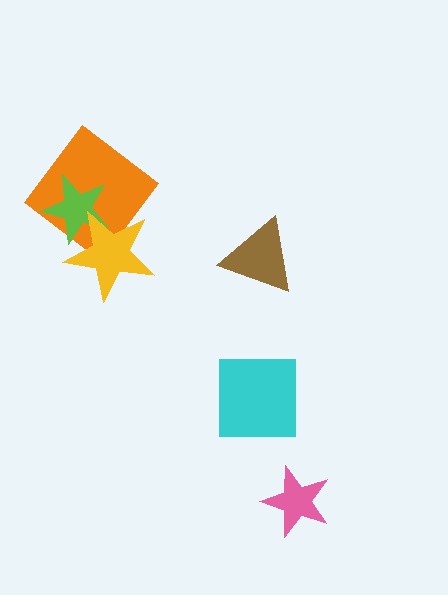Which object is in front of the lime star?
The yellow star is in front of the lime star.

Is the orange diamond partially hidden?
Yes, it is partially covered by another shape.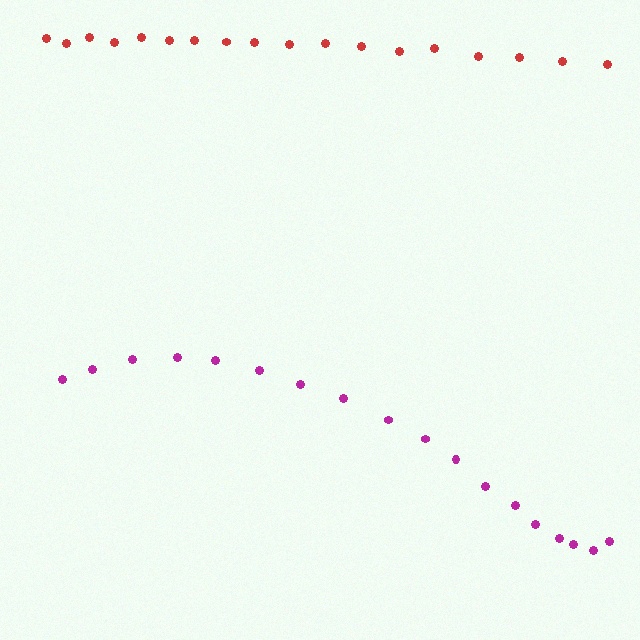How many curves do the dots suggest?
There are 2 distinct paths.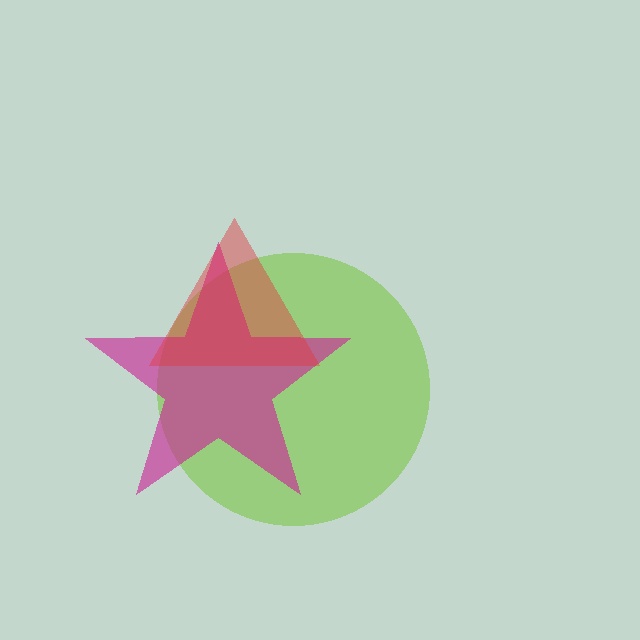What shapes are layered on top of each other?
The layered shapes are: a lime circle, a magenta star, a red triangle.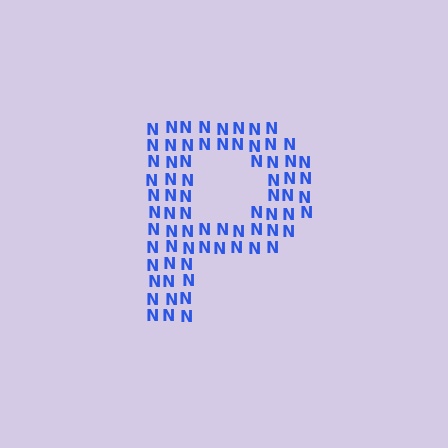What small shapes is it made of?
It is made of small letter N's.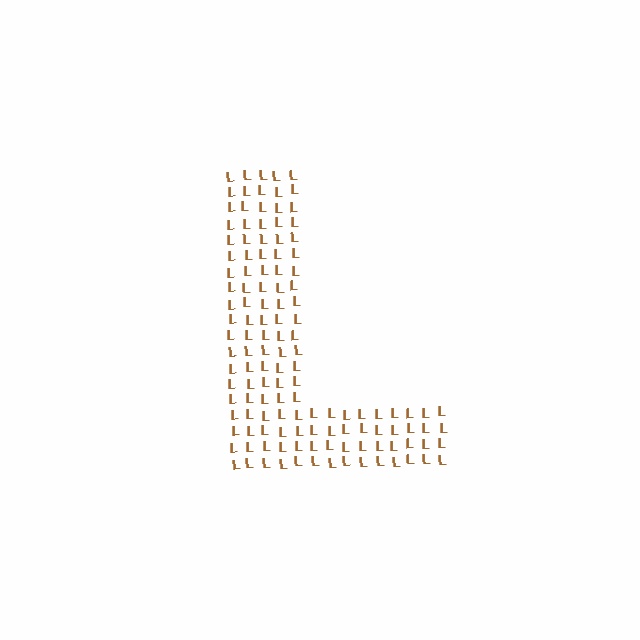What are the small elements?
The small elements are letter L's.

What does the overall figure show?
The overall figure shows the letter L.